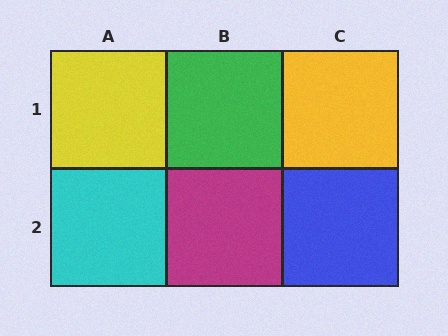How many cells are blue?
1 cell is blue.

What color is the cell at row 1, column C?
Yellow.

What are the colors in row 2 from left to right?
Cyan, magenta, blue.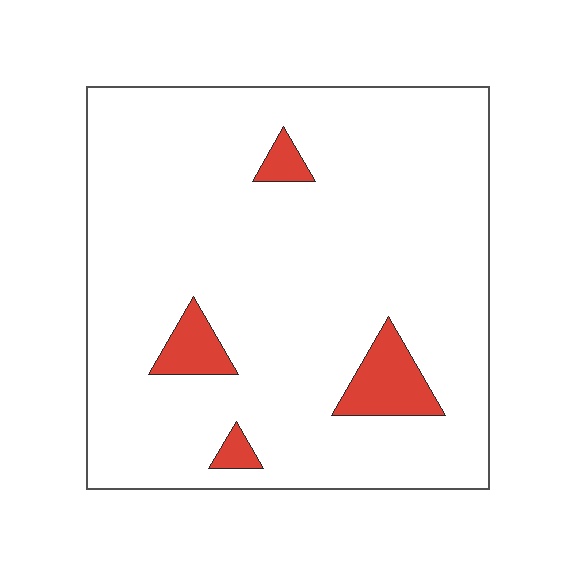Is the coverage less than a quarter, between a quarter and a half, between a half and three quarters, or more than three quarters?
Less than a quarter.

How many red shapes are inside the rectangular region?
4.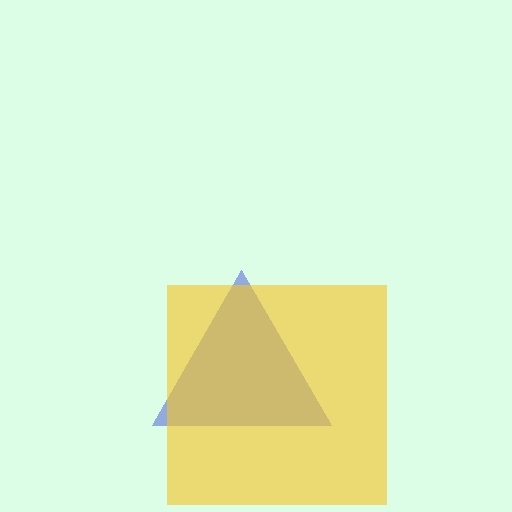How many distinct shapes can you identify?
There are 2 distinct shapes: a blue triangle, a yellow square.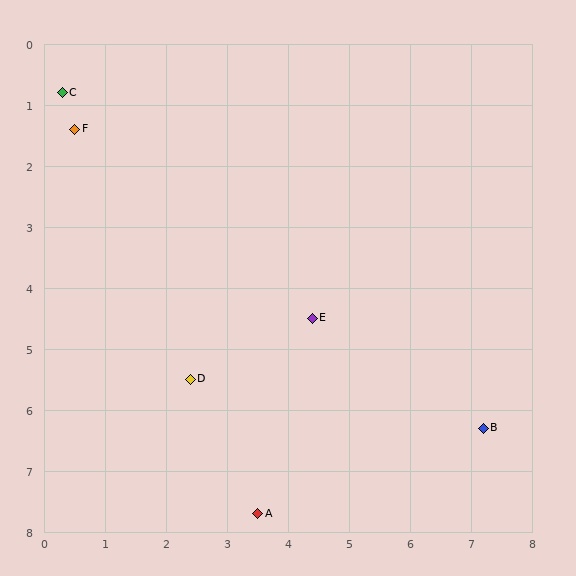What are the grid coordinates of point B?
Point B is at approximately (7.2, 6.3).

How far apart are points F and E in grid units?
Points F and E are about 5.0 grid units apart.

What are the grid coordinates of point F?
Point F is at approximately (0.5, 1.4).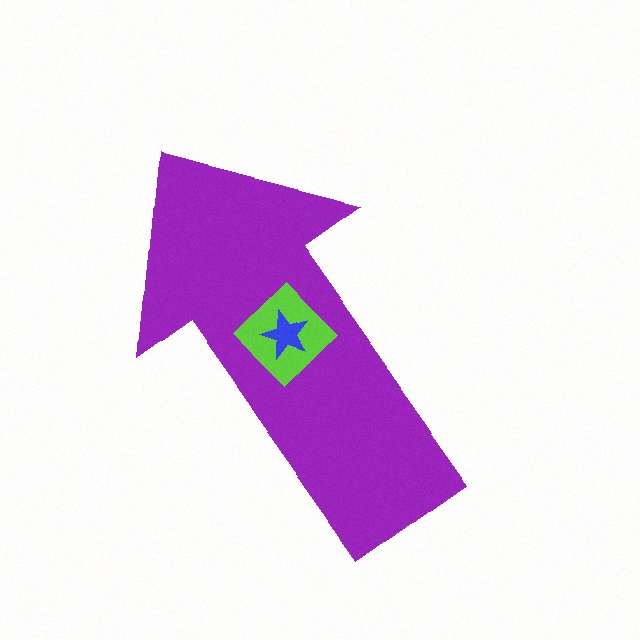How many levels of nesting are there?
3.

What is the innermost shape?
The blue star.